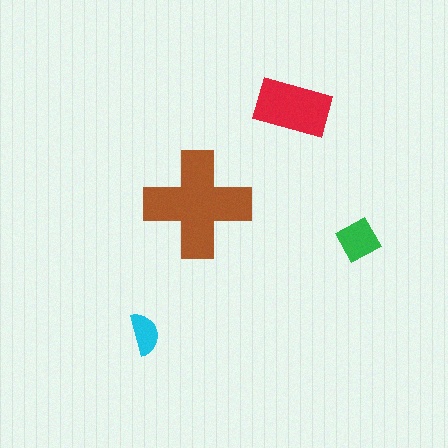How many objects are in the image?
There are 4 objects in the image.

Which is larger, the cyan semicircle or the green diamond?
The green diamond.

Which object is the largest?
The brown cross.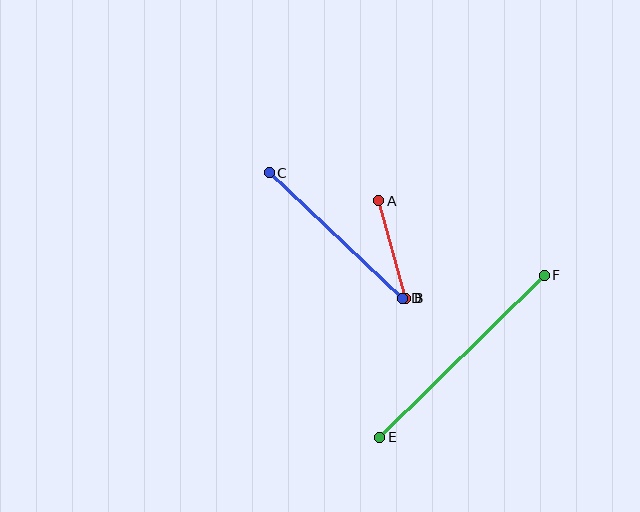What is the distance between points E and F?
The distance is approximately 231 pixels.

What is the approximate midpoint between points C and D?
The midpoint is at approximately (336, 236) pixels.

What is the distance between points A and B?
The distance is approximately 101 pixels.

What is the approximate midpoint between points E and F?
The midpoint is at approximately (462, 356) pixels.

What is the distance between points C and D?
The distance is approximately 183 pixels.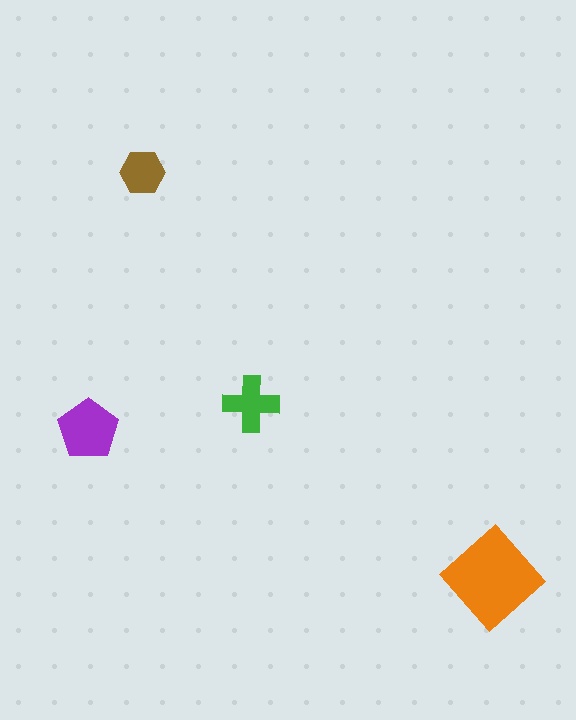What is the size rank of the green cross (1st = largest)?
3rd.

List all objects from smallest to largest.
The brown hexagon, the green cross, the purple pentagon, the orange diamond.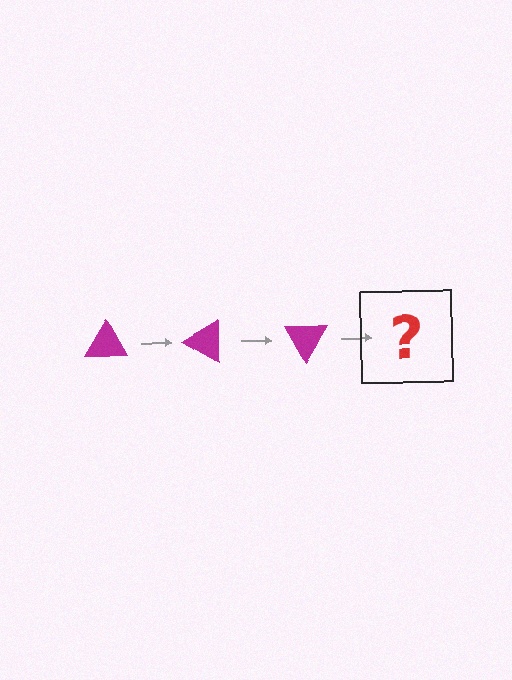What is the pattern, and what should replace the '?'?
The pattern is that the triangle rotates 30 degrees each step. The '?' should be a magenta triangle rotated 90 degrees.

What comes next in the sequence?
The next element should be a magenta triangle rotated 90 degrees.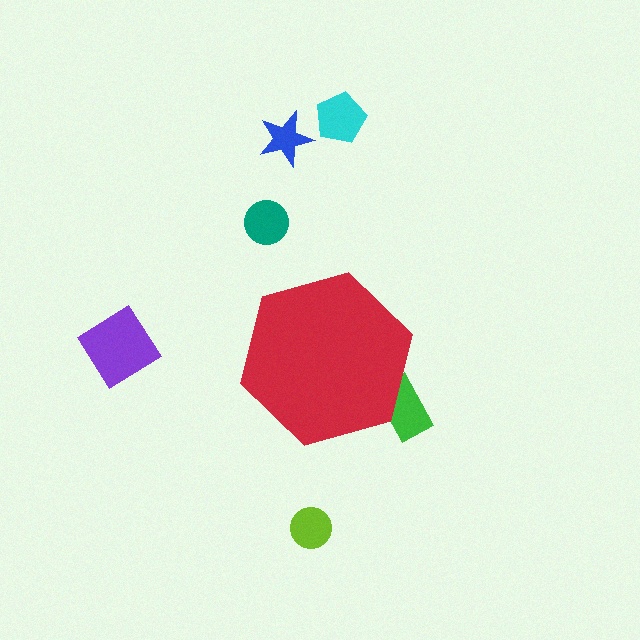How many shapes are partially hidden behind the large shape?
1 shape is partially hidden.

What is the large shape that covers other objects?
A red hexagon.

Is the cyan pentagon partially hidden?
No, the cyan pentagon is fully visible.